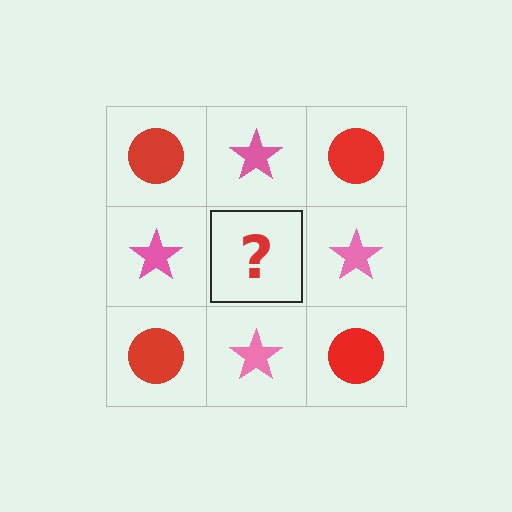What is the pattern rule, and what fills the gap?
The rule is that it alternates red circle and pink star in a checkerboard pattern. The gap should be filled with a red circle.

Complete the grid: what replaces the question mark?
The question mark should be replaced with a red circle.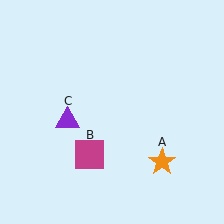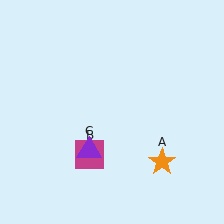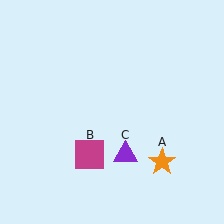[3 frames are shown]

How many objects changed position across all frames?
1 object changed position: purple triangle (object C).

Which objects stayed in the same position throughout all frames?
Orange star (object A) and magenta square (object B) remained stationary.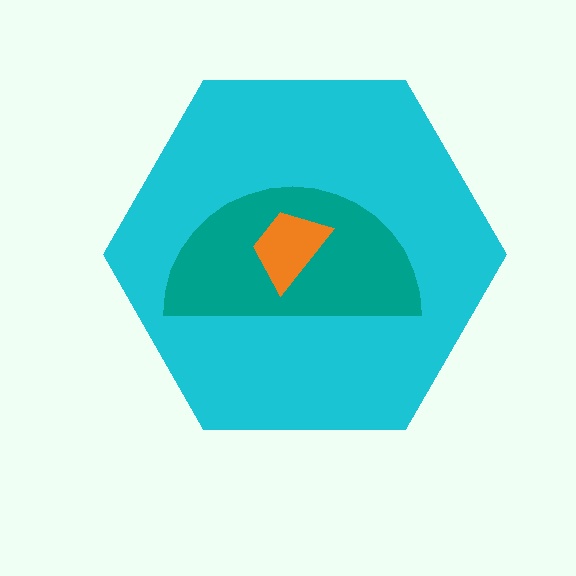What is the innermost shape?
The orange trapezoid.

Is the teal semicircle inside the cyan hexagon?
Yes.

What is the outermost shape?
The cyan hexagon.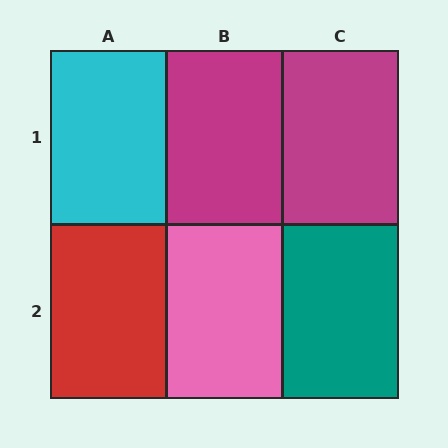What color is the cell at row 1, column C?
Magenta.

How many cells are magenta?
2 cells are magenta.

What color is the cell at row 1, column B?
Magenta.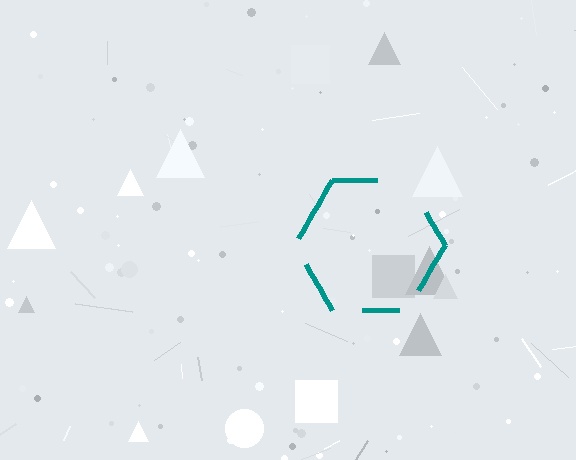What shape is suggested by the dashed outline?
The dashed outline suggests a hexagon.